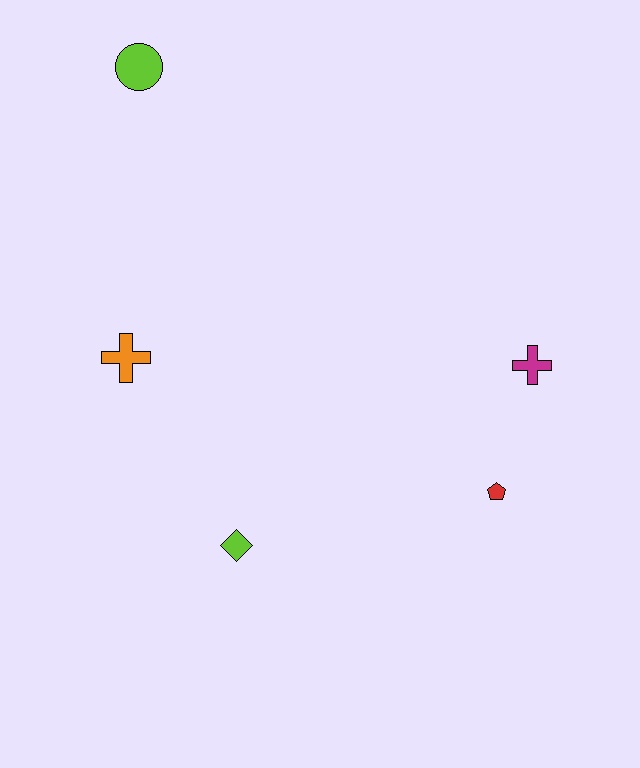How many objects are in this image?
There are 5 objects.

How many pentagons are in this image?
There is 1 pentagon.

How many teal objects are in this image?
There are no teal objects.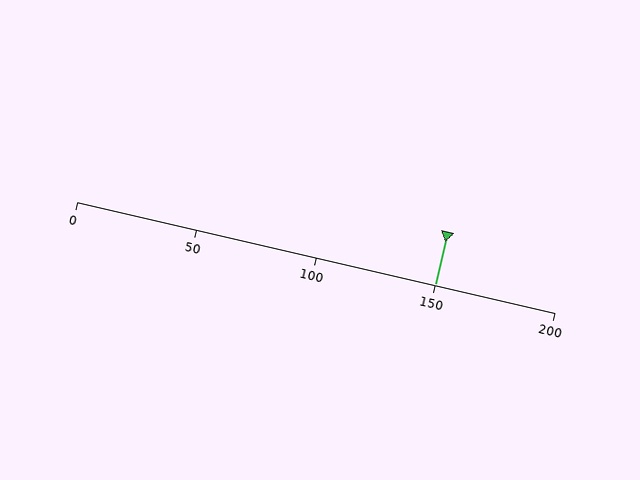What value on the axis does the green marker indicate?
The marker indicates approximately 150.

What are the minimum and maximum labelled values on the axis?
The axis runs from 0 to 200.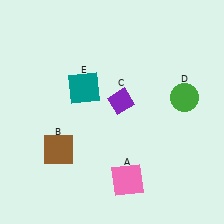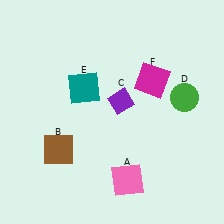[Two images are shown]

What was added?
A magenta square (F) was added in Image 2.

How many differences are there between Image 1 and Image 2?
There is 1 difference between the two images.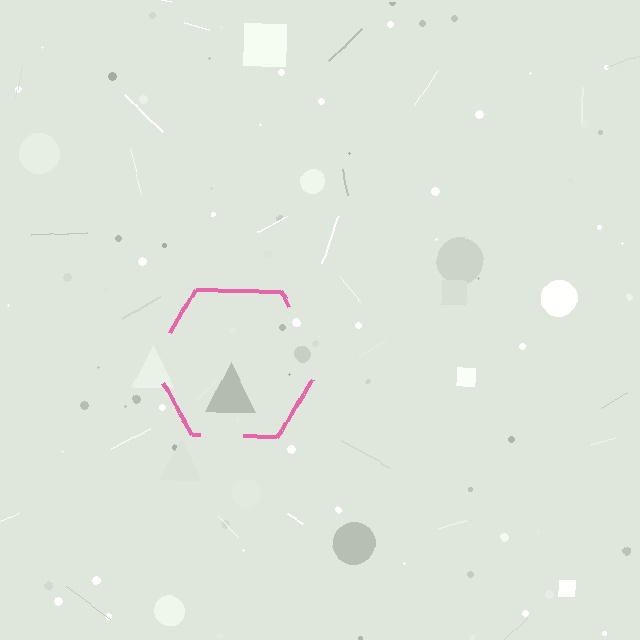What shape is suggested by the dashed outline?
The dashed outline suggests a hexagon.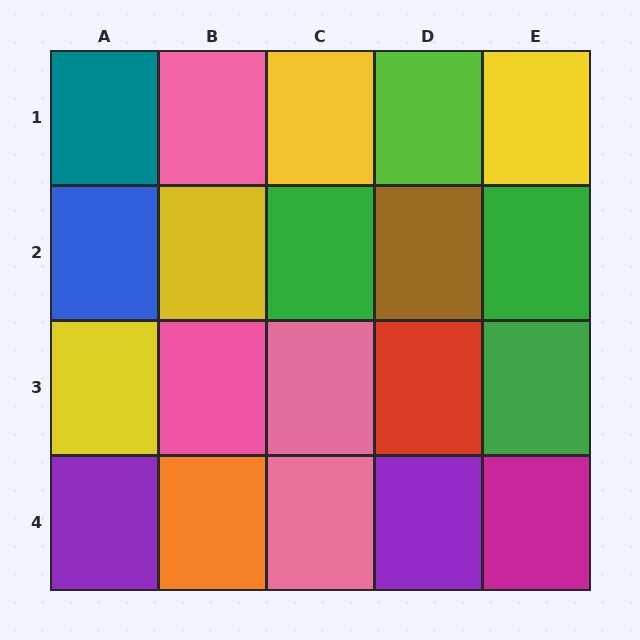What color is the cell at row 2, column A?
Blue.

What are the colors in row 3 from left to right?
Yellow, pink, pink, red, green.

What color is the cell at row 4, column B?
Orange.